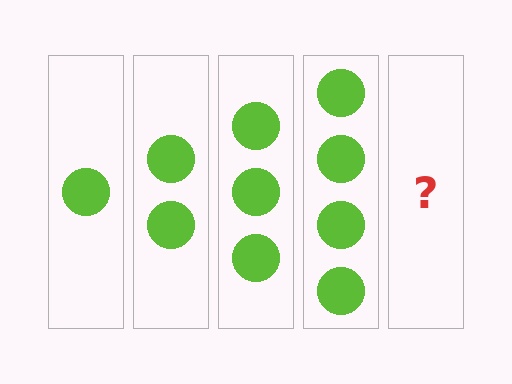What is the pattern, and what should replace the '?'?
The pattern is that each step adds one more circle. The '?' should be 5 circles.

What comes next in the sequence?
The next element should be 5 circles.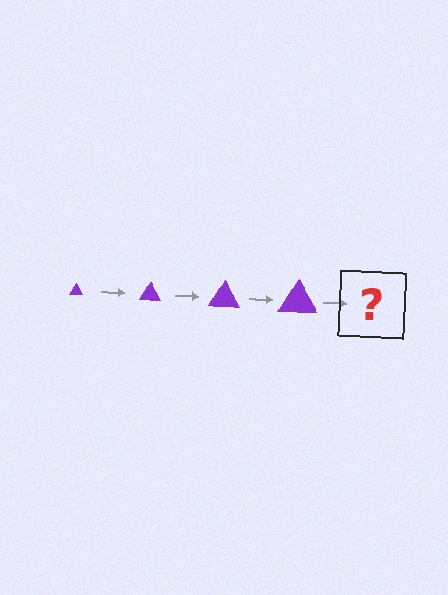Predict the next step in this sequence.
The next step is a purple triangle, larger than the previous one.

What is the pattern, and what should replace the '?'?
The pattern is that the triangle gets progressively larger each step. The '?' should be a purple triangle, larger than the previous one.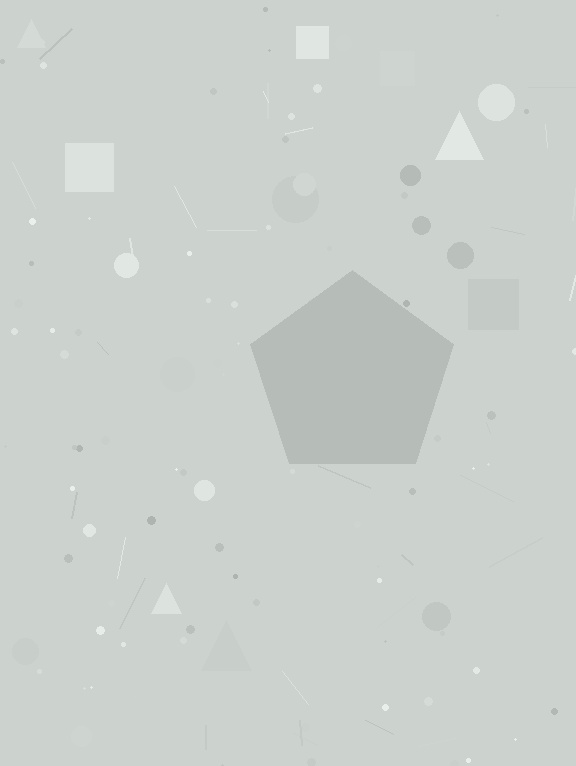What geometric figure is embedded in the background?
A pentagon is embedded in the background.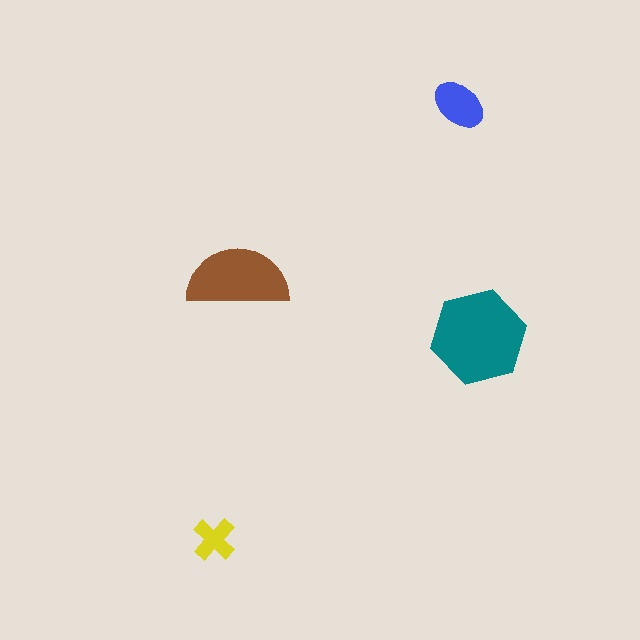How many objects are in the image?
There are 4 objects in the image.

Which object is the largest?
The teal hexagon.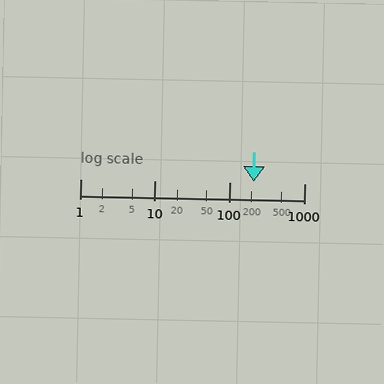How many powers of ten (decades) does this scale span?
The scale spans 3 decades, from 1 to 1000.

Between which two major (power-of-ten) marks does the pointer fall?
The pointer is between 100 and 1000.